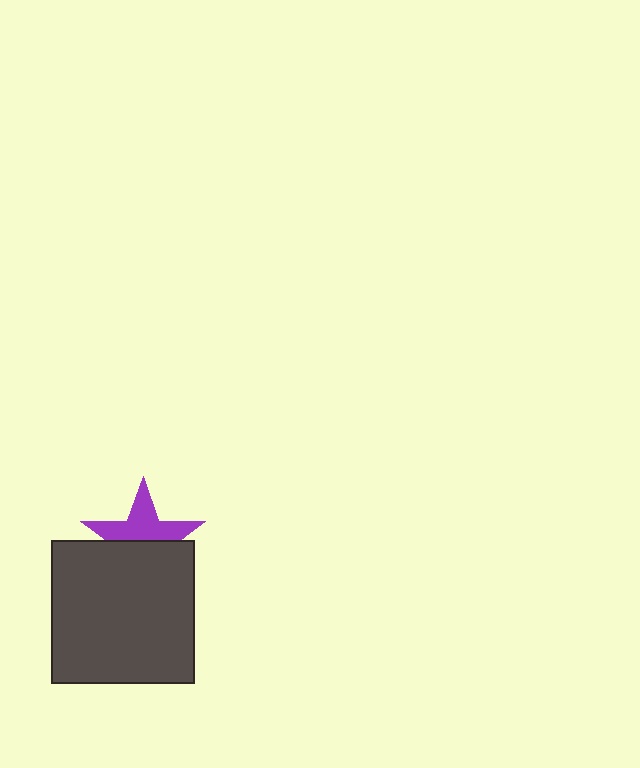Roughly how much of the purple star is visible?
About half of it is visible (roughly 51%).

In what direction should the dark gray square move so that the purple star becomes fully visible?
The dark gray square should move down. That is the shortest direction to clear the overlap and leave the purple star fully visible.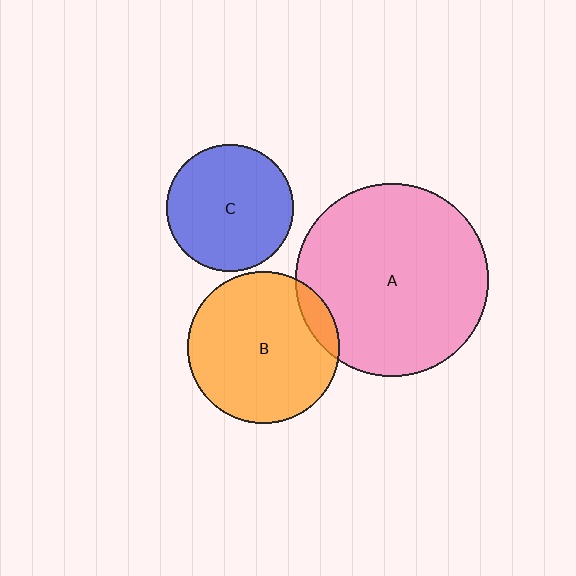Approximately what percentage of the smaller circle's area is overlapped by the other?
Approximately 10%.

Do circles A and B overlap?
Yes.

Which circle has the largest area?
Circle A (pink).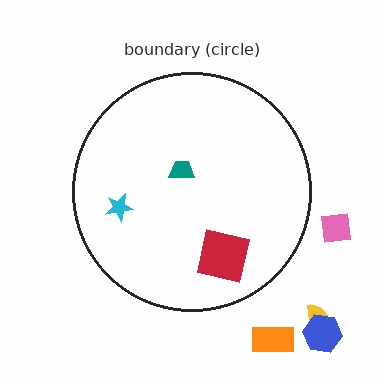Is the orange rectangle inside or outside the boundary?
Outside.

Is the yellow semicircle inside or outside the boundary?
Outside.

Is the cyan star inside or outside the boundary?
Inside.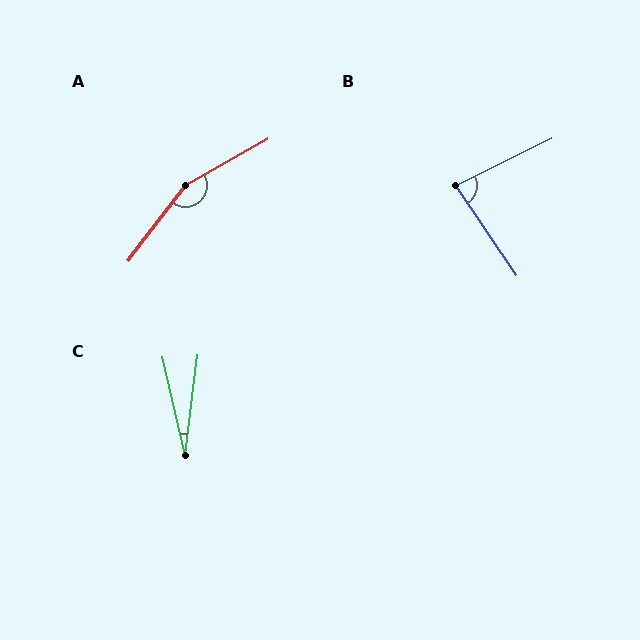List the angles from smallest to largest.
C (20°), B (82°), A (157°).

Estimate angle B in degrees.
Approximately 82 degrees.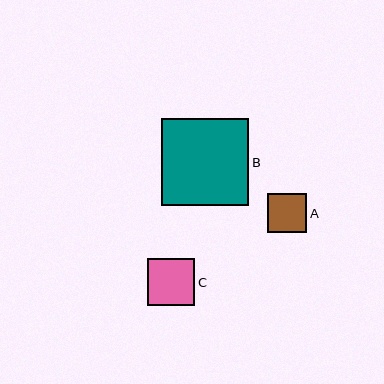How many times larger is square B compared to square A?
Square B is approximately 2.2 times the size of square A.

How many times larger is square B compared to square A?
Square B is approximately 2.2 times the size of square A.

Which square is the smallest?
Square A is the smallest with a size of approximately 39 pixels.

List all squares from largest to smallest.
From largest to smallest: B, C, A.